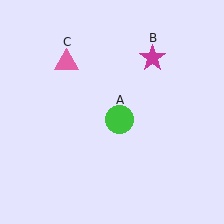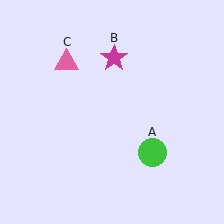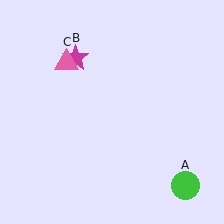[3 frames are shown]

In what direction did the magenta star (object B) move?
The magenta star (object B) moved left.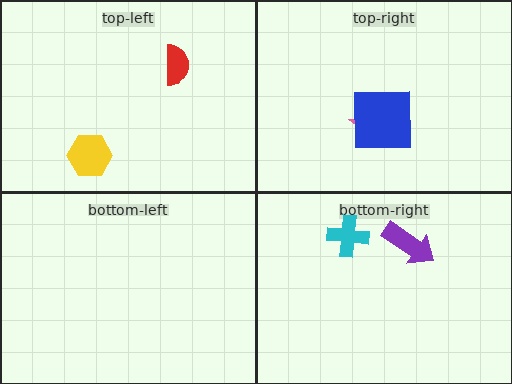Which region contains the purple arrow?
The bottom-right region.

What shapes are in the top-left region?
The yellow hexagon, the red semicircle.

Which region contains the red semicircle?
The top-left region.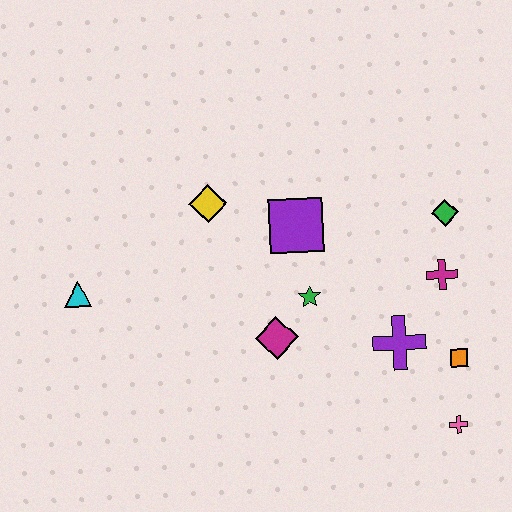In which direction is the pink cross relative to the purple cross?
The pink cross is below the purple cross.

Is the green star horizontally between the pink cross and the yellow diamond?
Yes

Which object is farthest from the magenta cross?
The cyan triangle is farthest from the magenta cross.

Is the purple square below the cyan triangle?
No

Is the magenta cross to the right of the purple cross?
Yes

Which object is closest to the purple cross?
The orange square is closest to the purple cross.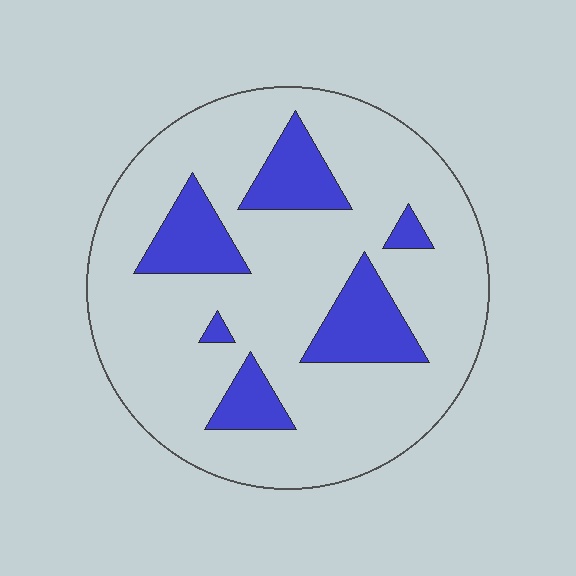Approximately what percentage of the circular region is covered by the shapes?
Approximately 20%.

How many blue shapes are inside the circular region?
6.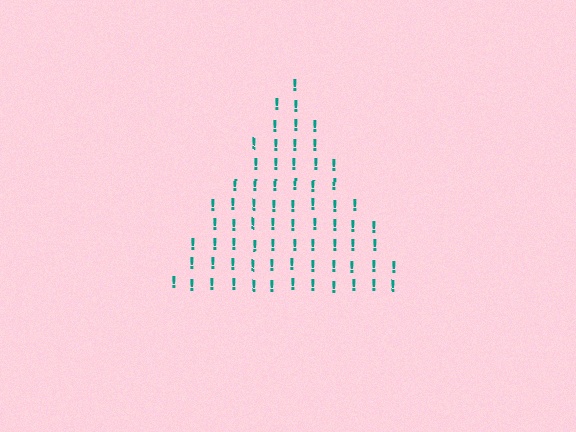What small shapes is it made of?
It is made of small exclamation marks.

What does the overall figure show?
The overall figure shows a triangle.